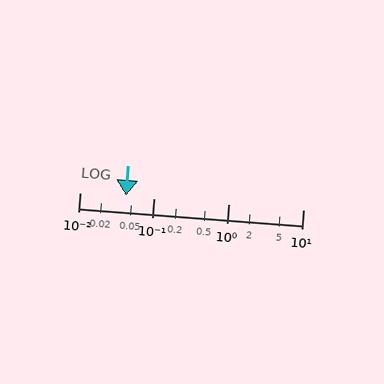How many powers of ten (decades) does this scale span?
The scale spans 3 decades, from 0.01 to 10.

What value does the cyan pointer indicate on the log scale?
The pointer indicates approximately 0.042.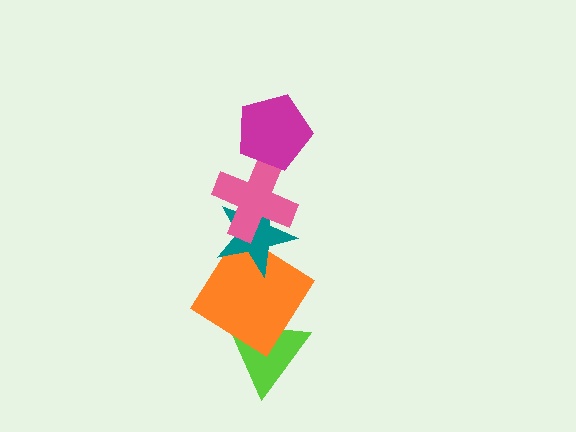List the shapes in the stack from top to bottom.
From top to bottom: the magenta pentagon, the pink cross, the teal star, the orange diamond, the lime triangle.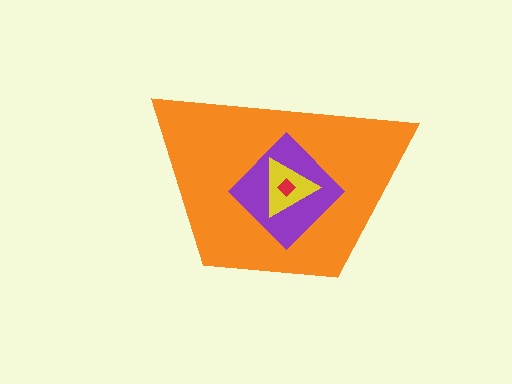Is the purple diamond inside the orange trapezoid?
Yes.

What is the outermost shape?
The orange trapezoid.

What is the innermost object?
The red diamond.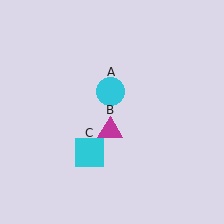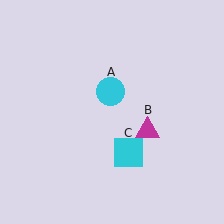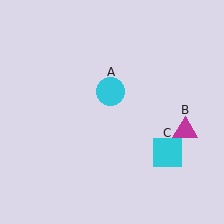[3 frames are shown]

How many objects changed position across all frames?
2 objects changed position: magenta triangle (object B), cyan square (object C).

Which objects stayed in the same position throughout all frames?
Cyan circle (object A) remained stationary.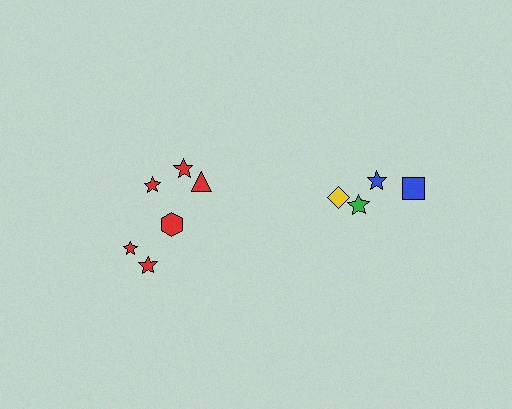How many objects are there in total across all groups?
There are 10 objects.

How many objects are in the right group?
There are 4 objects.